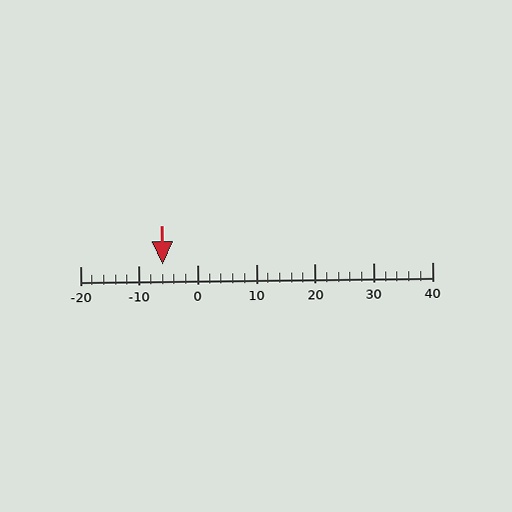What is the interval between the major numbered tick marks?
The major tick marks are spaced 10 units apart.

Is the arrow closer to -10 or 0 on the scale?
The arrow is closer to -10.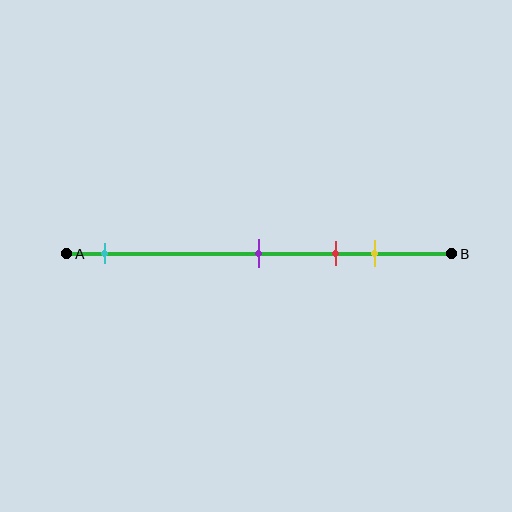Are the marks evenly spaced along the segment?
No, the marks are not evenly spaced.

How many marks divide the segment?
There are 4 marks dividing the segment.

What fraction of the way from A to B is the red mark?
The red mark is approximately 70% (0.7) of the way from A to B.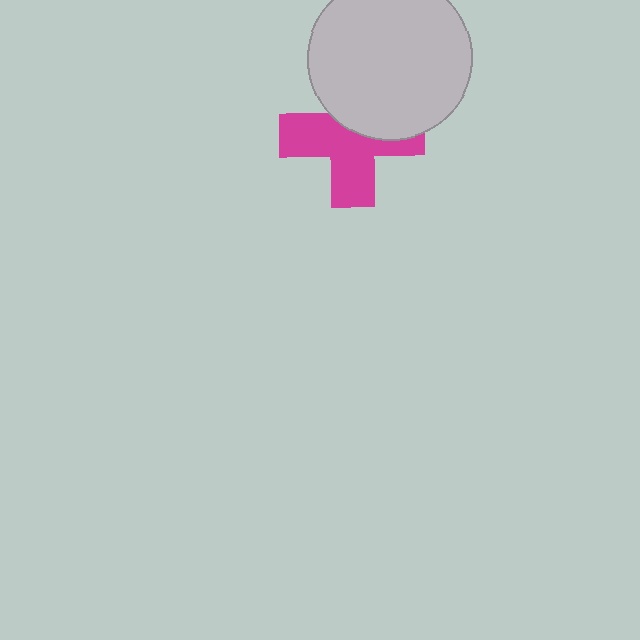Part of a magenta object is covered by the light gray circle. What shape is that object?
It is a cross.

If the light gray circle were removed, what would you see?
You would see the complete magenta cross.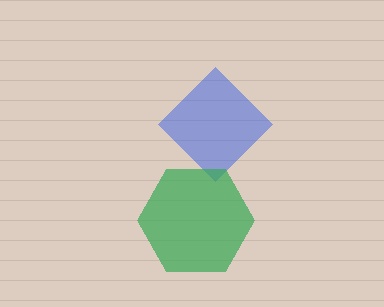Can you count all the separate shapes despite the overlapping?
Yes, there are 2 separate shapes.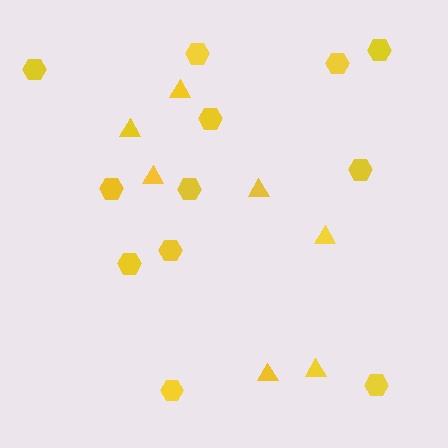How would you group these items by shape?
There are 2 groups: one group of hexagons (12) and one group of triangles (7).